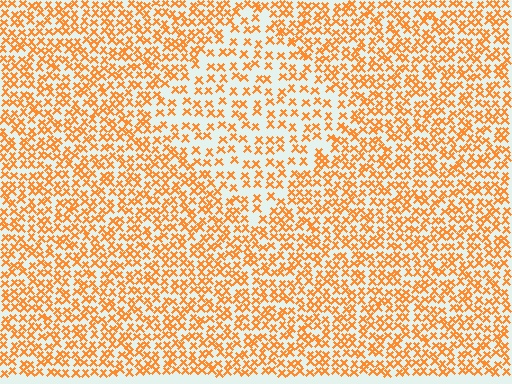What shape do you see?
I see a diamond.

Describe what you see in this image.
The image contains small orange elements arranged at two different densities. A diamond-shaped region is visible where the elements are less densely packed than the surrounding area.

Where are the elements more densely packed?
The elements are more densely packed outside the diamond boundary.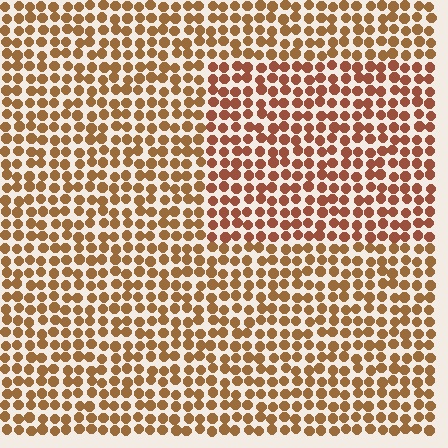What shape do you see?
I see a rectangle.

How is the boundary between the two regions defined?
The boundary is defined purely by a slight shift in hue (about 18 degrees). Spacing, size, and orientation are identical on both sides.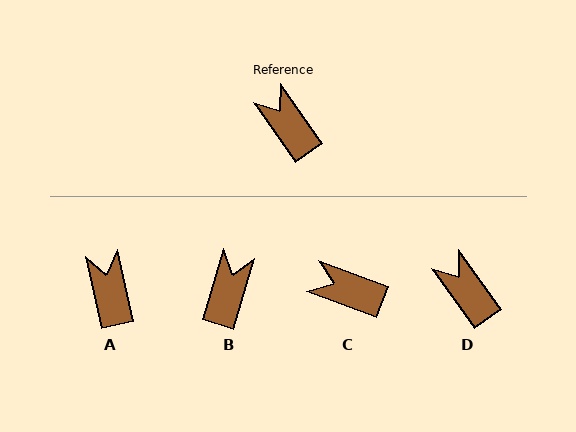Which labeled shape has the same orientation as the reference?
D.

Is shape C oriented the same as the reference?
No, it is off by about 34 degrees.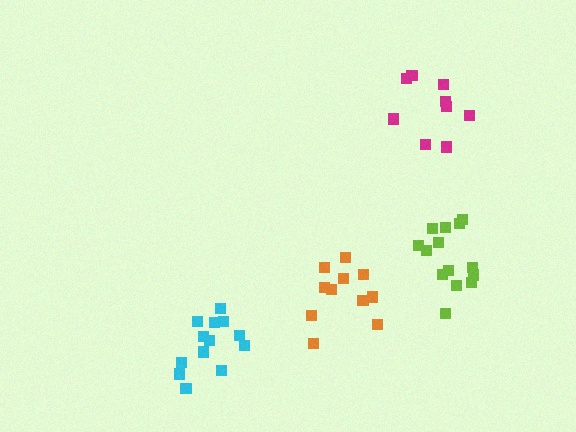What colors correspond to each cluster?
The clusters are colored: magenta, orange, cyan, lime.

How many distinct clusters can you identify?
There are 4 distinct clusters.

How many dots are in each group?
Group 1: 9 dots, Group 2: 11 dots, Group 3: 13 dots, Group 4: 14 dots (47 total).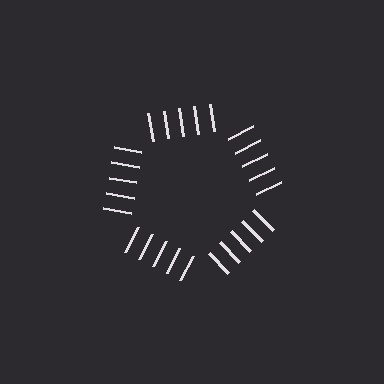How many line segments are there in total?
25 — 5 along each of the 5 edges.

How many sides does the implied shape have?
5 sides — the line-ends trace a pentagon.